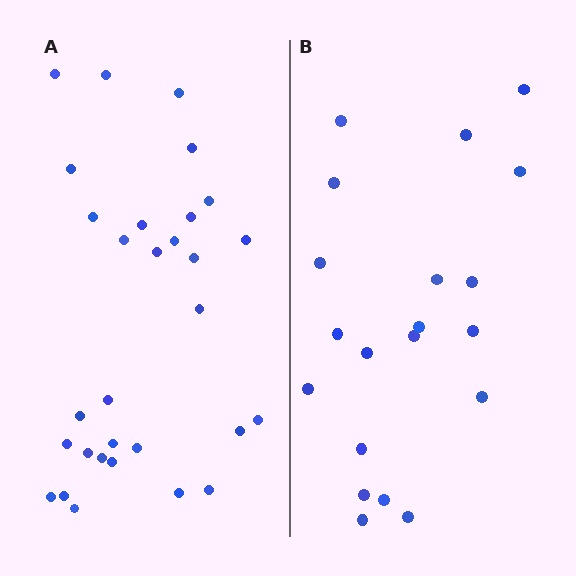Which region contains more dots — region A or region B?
Region A (the left region) has more dots.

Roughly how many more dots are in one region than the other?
Region A has roughly 10 or so more dots than region B.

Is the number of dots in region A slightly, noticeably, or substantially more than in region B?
Region A has substantially more. The ratio is roughly 1.5 to 1.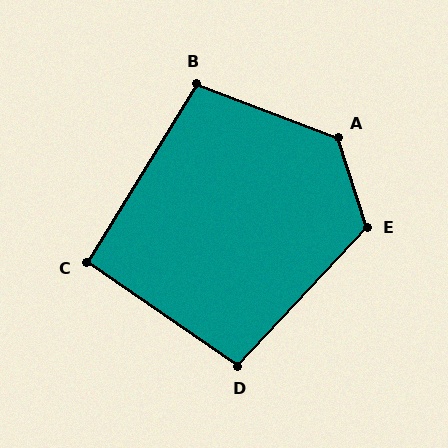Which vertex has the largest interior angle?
A, at approximately 129 degrees.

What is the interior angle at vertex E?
Approximately 119 degrees (obtuse).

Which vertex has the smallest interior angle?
C, at approximately 93 degrees.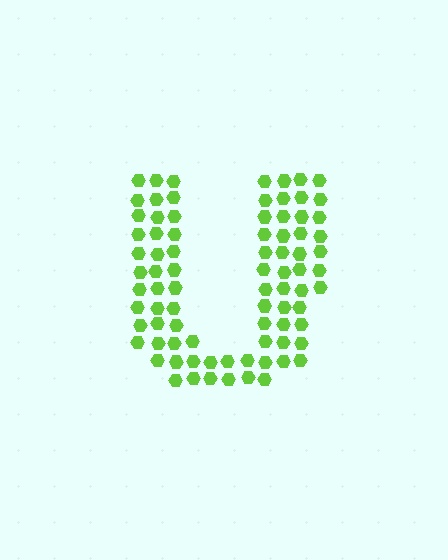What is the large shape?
The large shape is the letter U.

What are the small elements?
The small elements are hexagons.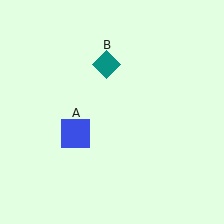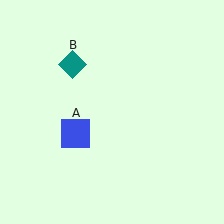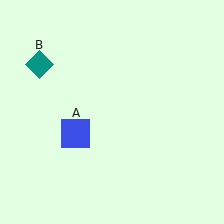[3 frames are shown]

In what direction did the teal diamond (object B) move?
The teal diamond (object B) moved left.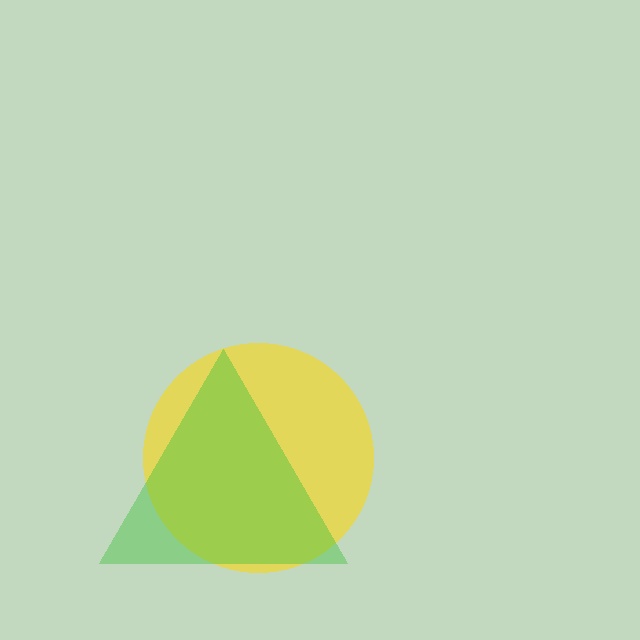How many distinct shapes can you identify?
There are 2 distinct shapes: a yellow circle, a green triangle.